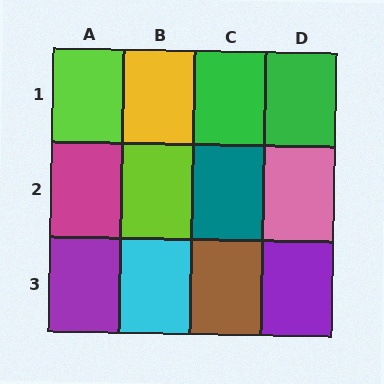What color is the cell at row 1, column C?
Green.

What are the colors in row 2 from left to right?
Magenta, lime, teal, pink.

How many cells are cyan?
1 cell is cyan.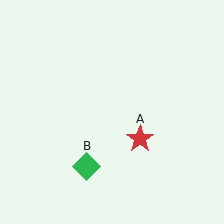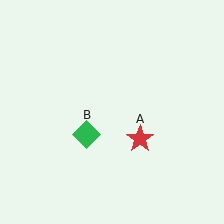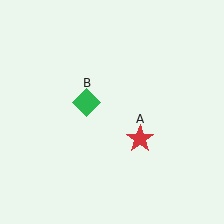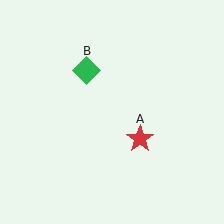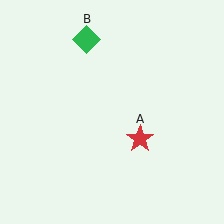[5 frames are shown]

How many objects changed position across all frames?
1 object changed position: green diamond (object B).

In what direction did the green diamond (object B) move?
The green diamond (object B) moved up.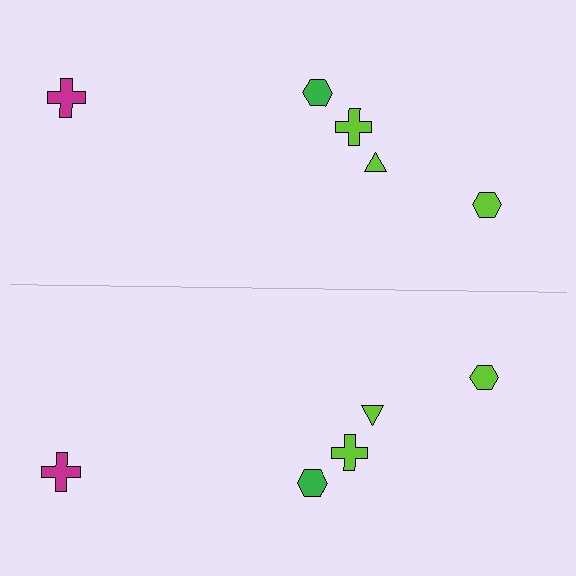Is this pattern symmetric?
Yes, this pattern has bilateral (reflection) symmetry.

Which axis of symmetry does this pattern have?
The pattern has a horizontal axis of symmetry running through the center of the image.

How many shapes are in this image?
There are 10 shapes in this image.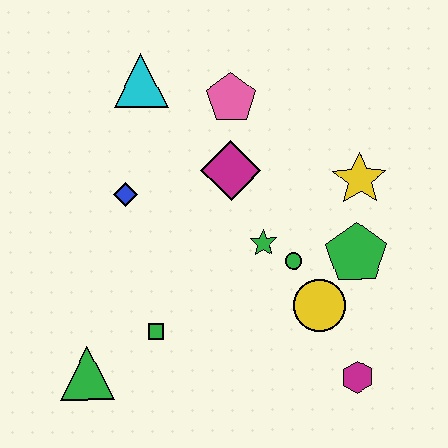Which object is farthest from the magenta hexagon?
The cyan triangle is farthest from the magenta hexagon.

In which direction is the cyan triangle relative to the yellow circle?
The cyan triangle is above the yellow circle.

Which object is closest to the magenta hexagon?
The yellow circle is closest to the magenta hexagon.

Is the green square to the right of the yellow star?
No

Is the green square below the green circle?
Yes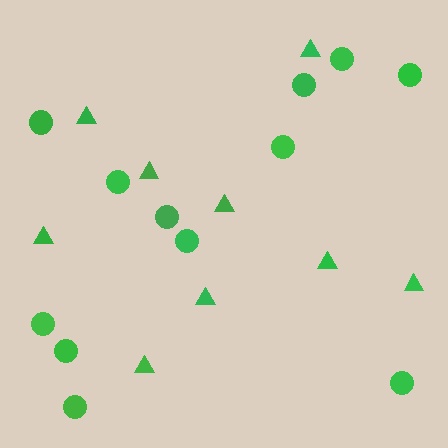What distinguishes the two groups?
There are 2 groups: one group of triangles (9) and one group of circles (12).